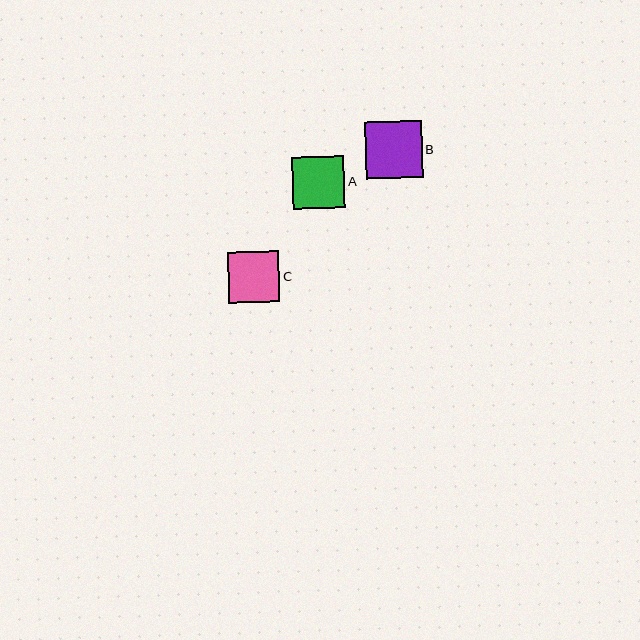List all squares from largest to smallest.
From largest to smallest: B, A, C.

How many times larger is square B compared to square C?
Square B is approximately 1.1 times the size of square C.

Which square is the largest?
Square B is the largest with a size of approximately 57 pixels.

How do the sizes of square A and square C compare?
Square A and square C are approximately the same size.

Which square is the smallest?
Square C is the smallest with a size of approximately 51 pixels.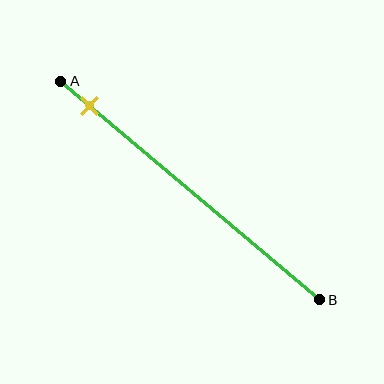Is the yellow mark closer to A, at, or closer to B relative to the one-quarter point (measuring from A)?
The yellow mark is closer to point A than the one-quarter point of segment AB.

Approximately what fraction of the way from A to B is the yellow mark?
The yellow mark is approximately 10% of the way from A to B.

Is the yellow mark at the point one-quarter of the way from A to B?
No, the mark is at about 10% from A, not at the 25% one-quarter point.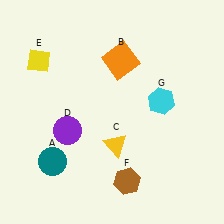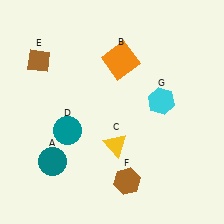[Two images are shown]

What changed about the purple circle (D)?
In Image 1, D is purple. In Image 2, it changed to teal.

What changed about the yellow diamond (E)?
In Image 1, E is yellow. In Image 2, it changed to brown.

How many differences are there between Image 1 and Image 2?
There are 2 differences between the two images.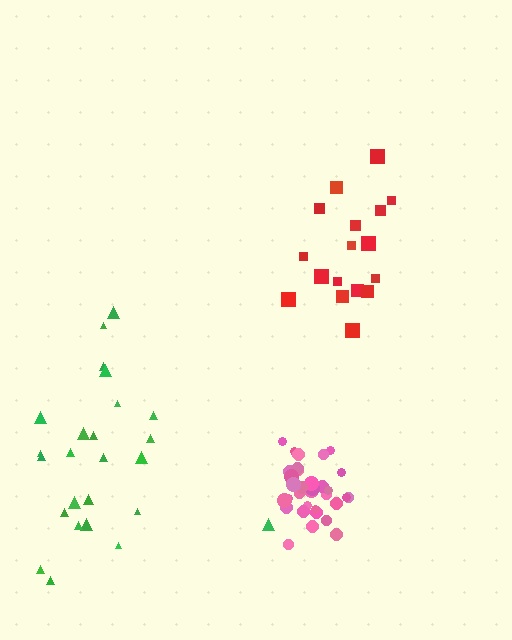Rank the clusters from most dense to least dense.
pink, red, green.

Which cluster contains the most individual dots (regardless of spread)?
Pink (33).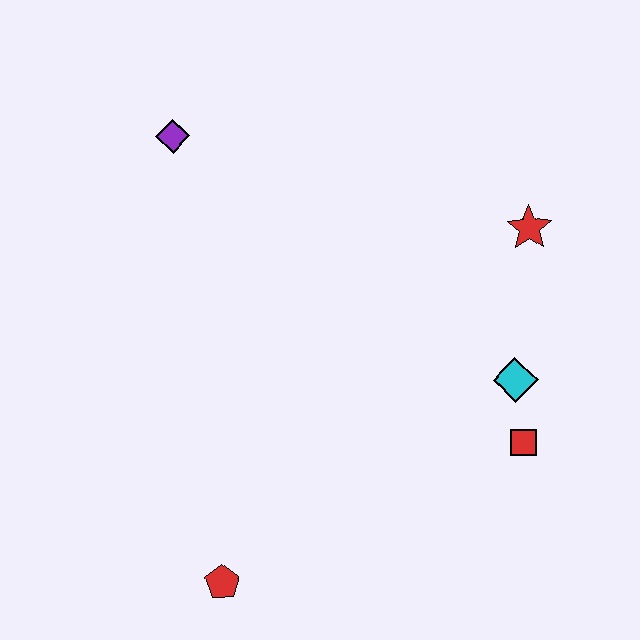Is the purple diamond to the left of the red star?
Yes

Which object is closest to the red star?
The cyan diamond is closest to the red star.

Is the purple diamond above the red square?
Yes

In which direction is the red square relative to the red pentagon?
The red square is to the right of the red pentagon.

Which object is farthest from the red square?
The purple diamond is farthest from the red square.